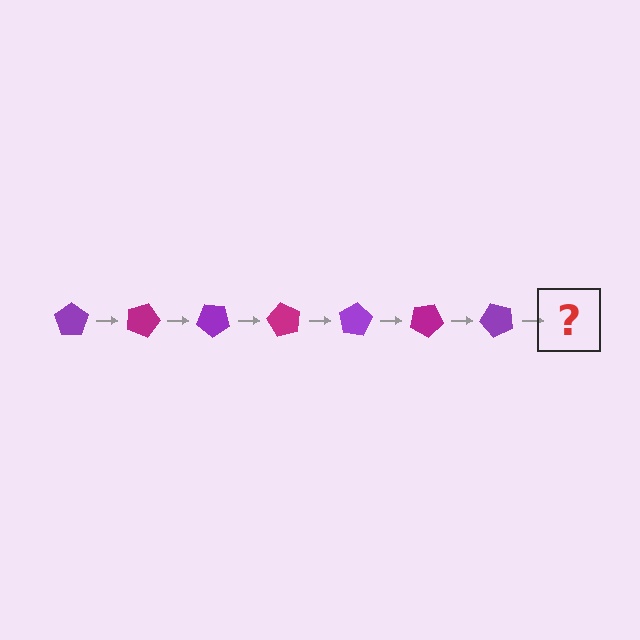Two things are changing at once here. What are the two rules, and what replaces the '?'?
The two rules are that it rotates 20 degrees each step and the color cycles through purple and magenta. The '?' should be a magenta pentagon, rotated 140 degrees from the start.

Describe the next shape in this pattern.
It should be a magenta pentagon, rotated 140 degrees from the start.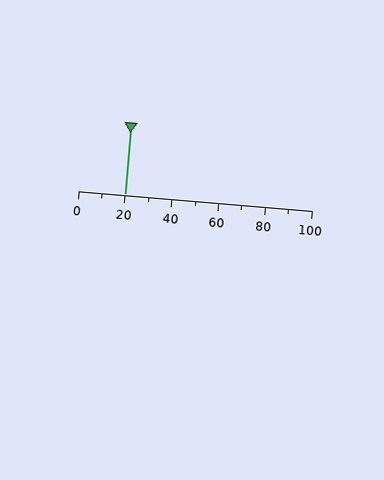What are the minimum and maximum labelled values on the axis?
The axis runs from 0 to 100.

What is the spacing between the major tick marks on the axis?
The major ticks are spaced 20 apart.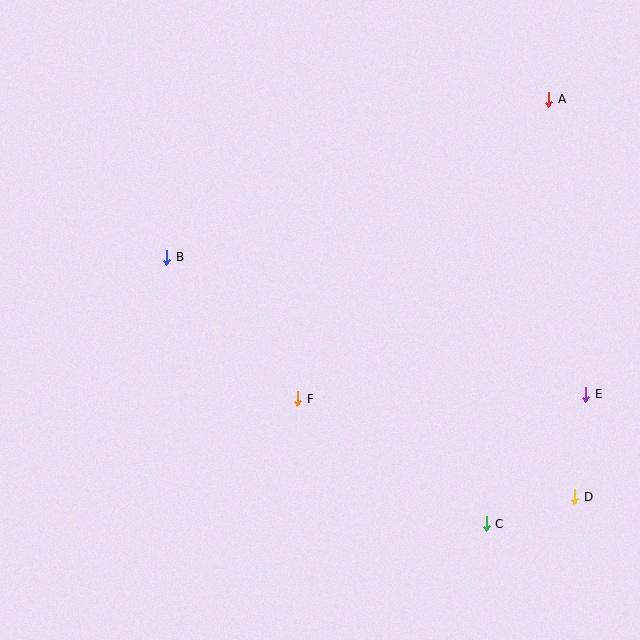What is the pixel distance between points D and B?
The distance between D and B is 473 pixels.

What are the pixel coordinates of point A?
Point A is at (549, 99).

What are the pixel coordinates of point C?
Point C is at (486, 524).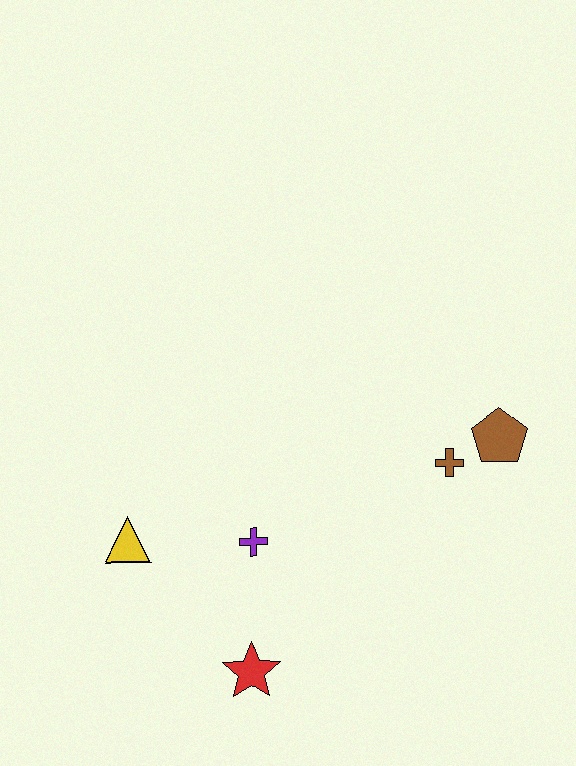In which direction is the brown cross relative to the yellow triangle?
The brown cross is to the right of the yellow triangle.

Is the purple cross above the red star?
Yes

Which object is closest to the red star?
The purple cross is closest to the red star.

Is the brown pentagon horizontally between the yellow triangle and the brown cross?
No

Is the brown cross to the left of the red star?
No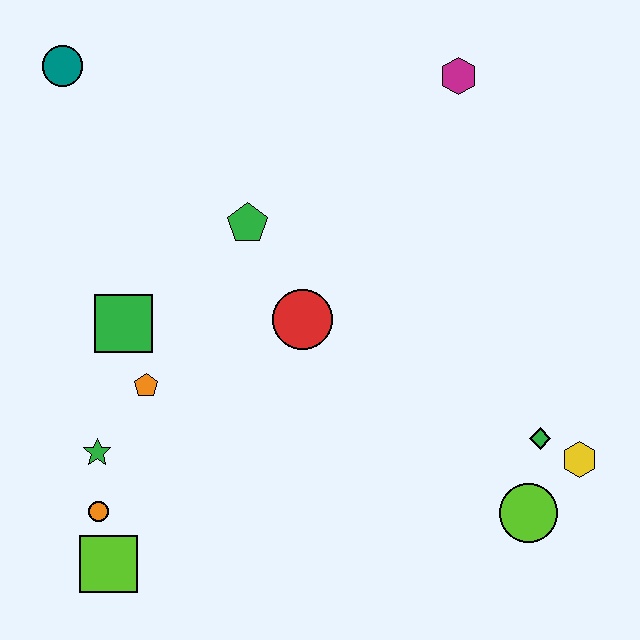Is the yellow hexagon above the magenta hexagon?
No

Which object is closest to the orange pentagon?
The green square is closest to the orange pentagon.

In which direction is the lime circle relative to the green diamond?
The lime circle is below the green diamond.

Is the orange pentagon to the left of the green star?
No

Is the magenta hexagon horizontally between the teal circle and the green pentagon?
No